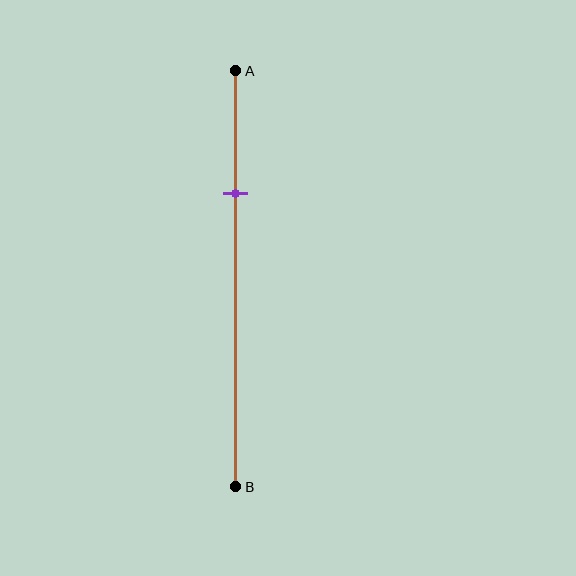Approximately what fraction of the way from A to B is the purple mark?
The purple mark is approximately 30% of the way from A to B.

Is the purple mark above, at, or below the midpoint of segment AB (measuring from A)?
The purple mark is above the midpoint of segment AB.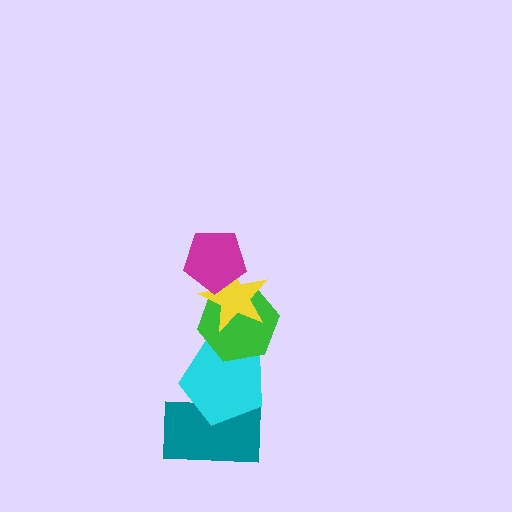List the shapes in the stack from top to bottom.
From top to bottom: the magenta pentagon, the yellow star, the green hexagon, the cyan pentagon, the teal rectangle.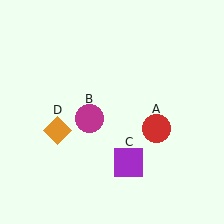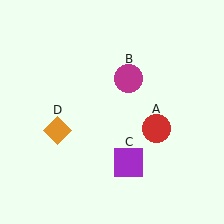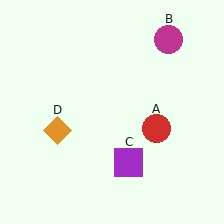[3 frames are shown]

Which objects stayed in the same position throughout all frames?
Red circle (object A) and purple square (object C) and orange diamond (object D) remained stationary.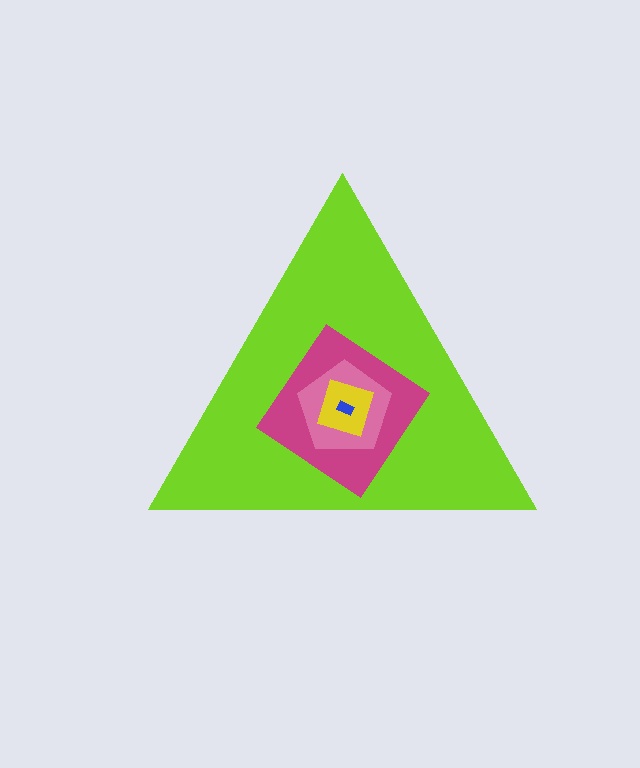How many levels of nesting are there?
5.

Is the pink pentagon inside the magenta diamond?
Yes.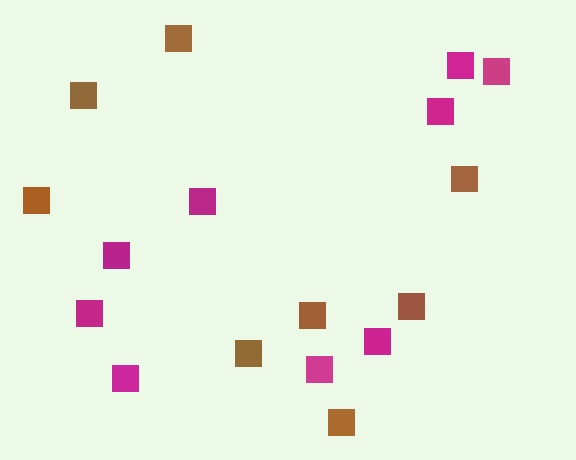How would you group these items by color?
There are 2 groups: one group of magenta squares (9) and one group of brown squares (8).